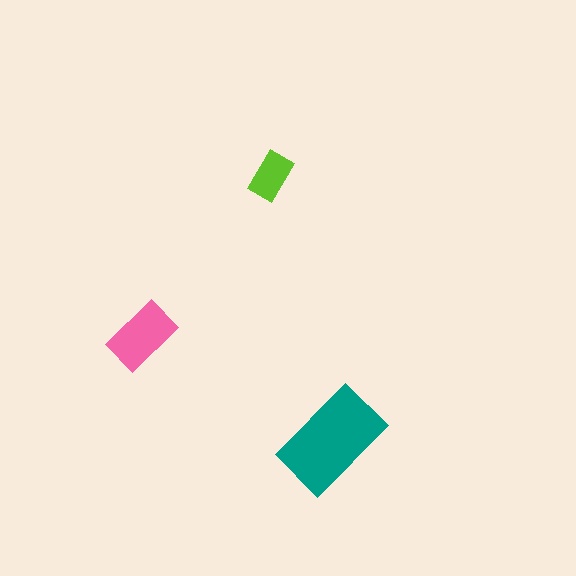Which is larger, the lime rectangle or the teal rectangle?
The teal one.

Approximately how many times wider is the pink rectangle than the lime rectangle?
About 1.5 times wider.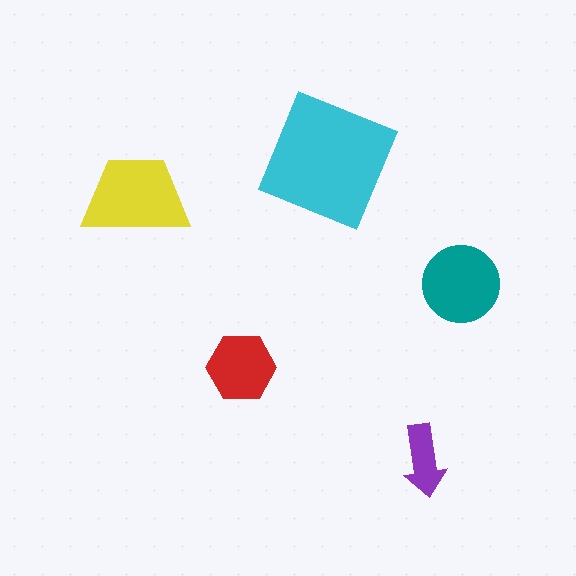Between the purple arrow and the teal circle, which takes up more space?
The teal circle.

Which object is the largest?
The cyan square.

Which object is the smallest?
The purple arrow.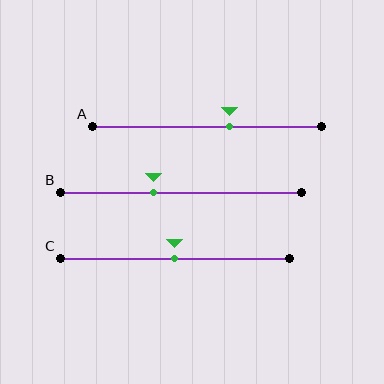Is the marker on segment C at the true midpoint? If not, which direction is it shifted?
Yes, the marker on segment C is at the true midpoint.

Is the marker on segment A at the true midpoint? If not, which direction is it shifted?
No, the marker on segment A is shifted to the right by about 10% of the segment length.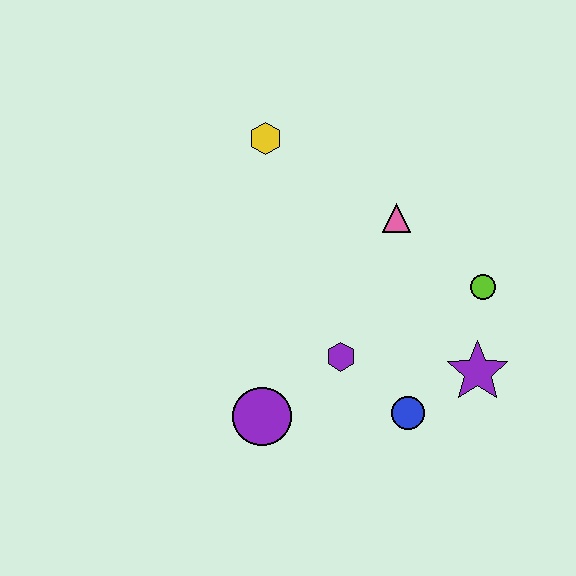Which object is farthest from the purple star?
The yellow hexagon is farthest from the purple star.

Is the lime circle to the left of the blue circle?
No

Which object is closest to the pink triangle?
The lime circle is closest to the pink triangle.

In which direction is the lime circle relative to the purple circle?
The lime circle is to the right of the purple circle.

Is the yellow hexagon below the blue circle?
No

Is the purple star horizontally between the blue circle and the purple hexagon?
No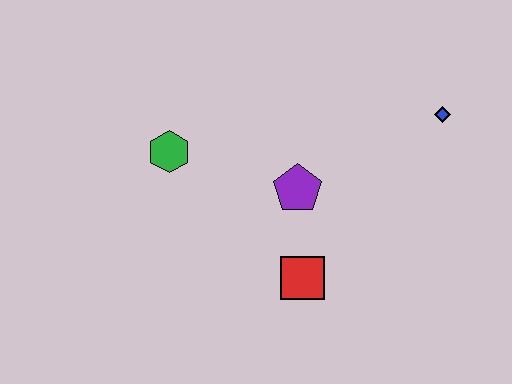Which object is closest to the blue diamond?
The purple pentagon is closest to the blue diamond.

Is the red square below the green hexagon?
Yes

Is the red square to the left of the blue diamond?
Yes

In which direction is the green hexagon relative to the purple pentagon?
The green hexagon is to the left of the purple pentagon.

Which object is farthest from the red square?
The blue diamond is farthest from the red square.